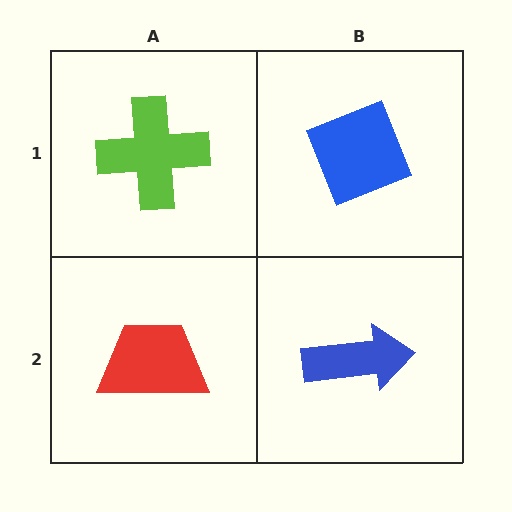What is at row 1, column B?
A blue diamond.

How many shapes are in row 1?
2 shapes.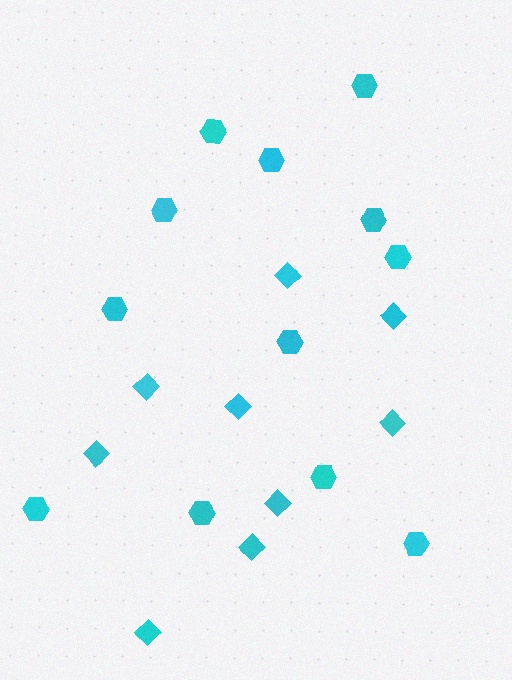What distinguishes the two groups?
There are 2 groups: one group of hexagons (12) and one group of diamonds (9).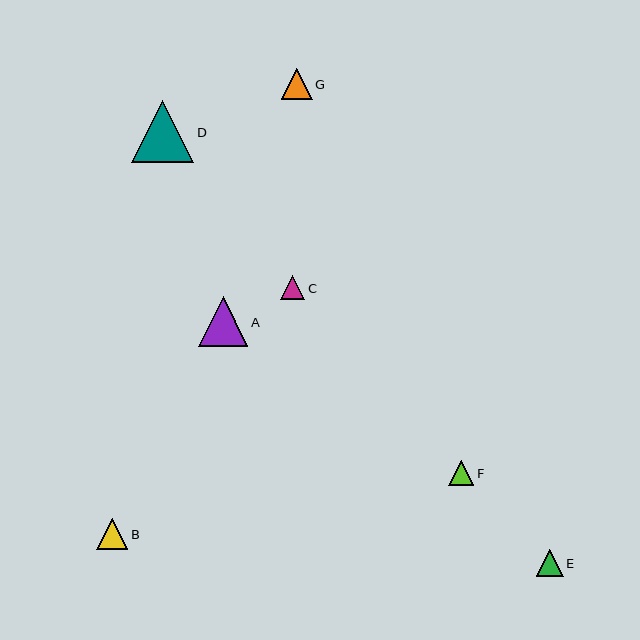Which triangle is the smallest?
Triangle C is the smallest with a size of approximately 25 pixels.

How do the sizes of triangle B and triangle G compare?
Triangle B and triangle G are approximately the same size.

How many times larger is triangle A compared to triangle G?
Triangle A is approximately 1.6 times the size of triangle G.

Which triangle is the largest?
Triangle D is the largest with a size of approximately 63 pixels.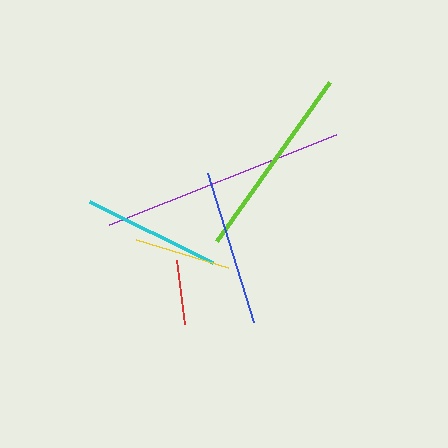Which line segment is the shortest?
The red line is the shortest at approximately 65 pixels.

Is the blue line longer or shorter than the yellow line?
The blue line is longer than the yellow line.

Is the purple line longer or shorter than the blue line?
The purple line is longer than the blue line.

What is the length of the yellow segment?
The yellow segment is approximately 97 pixels long.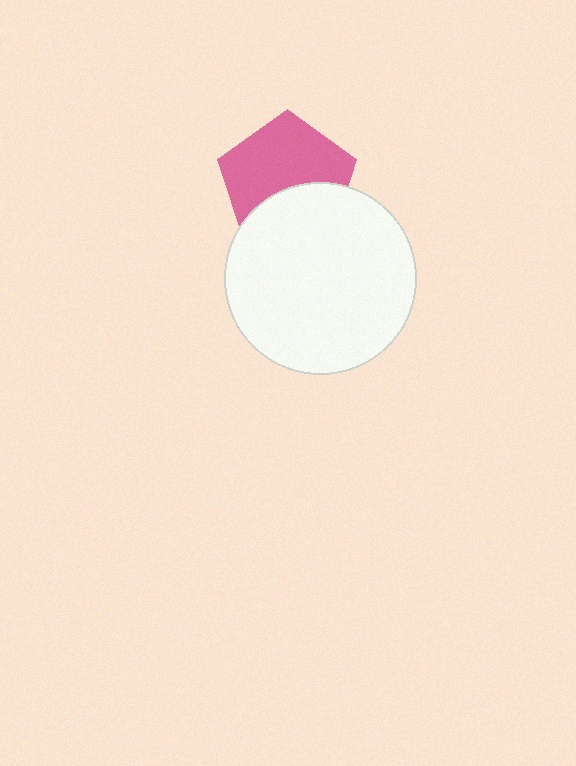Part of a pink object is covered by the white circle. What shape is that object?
It is a pentagon.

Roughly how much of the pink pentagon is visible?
About half of it is visible (roughly 62%).